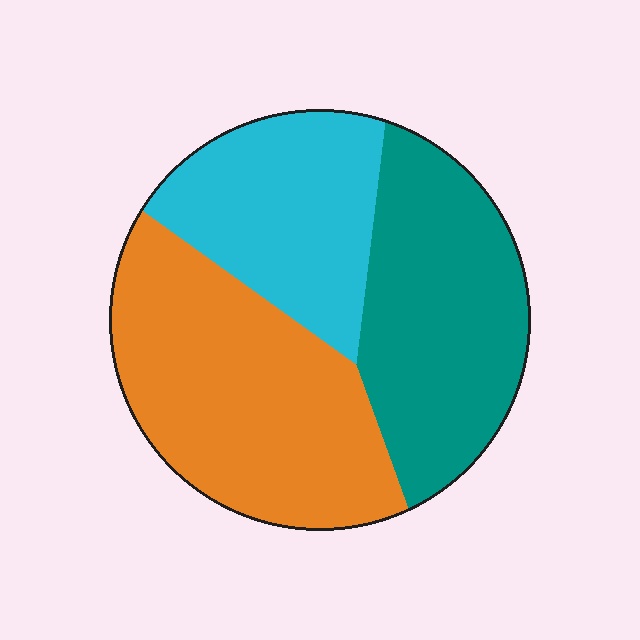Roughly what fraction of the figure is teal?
Teal covers roughly 35% of the figure.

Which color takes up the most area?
Orange, at roughly 40%.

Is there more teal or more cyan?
Teal.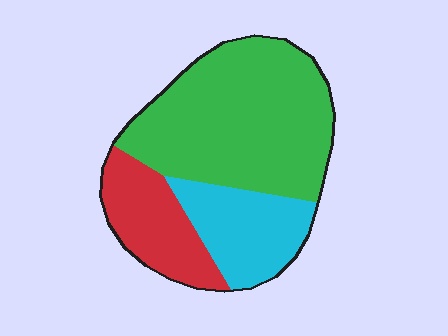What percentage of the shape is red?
Red takes up about one fifth (1/5) of the shape.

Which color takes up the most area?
Green, at roughly 55%.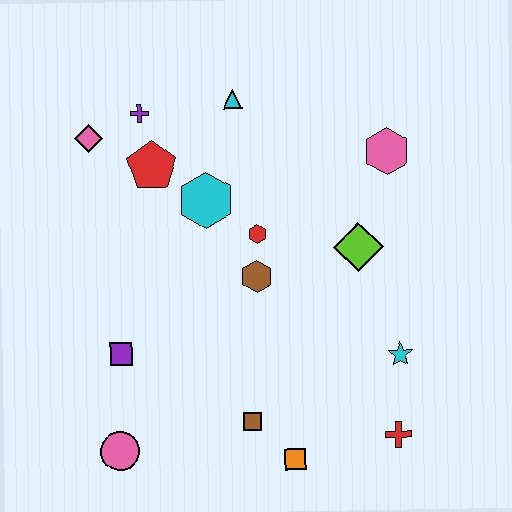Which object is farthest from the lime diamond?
The pink circle is farthest from the lime diamond.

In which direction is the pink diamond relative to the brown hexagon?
The pink diamond is to the left of the brown hexagon.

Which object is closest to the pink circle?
The purple square is closest to the pink circle.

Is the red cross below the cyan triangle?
Yes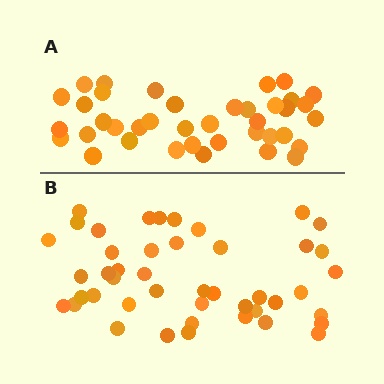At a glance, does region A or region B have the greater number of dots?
Region B (the bottom region) has more dots.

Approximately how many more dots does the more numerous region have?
Region B has about 6 more dots than region A.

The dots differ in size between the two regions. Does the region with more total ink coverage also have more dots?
No. Region A has more total ink coverage because its dots are larger, but region B actually contains more individual dots. Total area can be misleading — the number of items is what matters here.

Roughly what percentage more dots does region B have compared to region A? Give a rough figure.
About 15% more.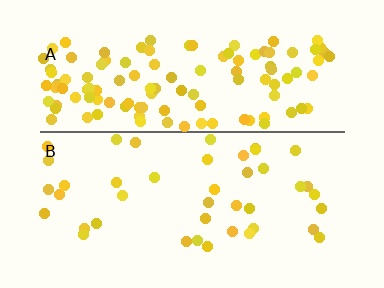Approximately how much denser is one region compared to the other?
Approximately 3.0× — region A over region B.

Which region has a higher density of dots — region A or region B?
A (the top).